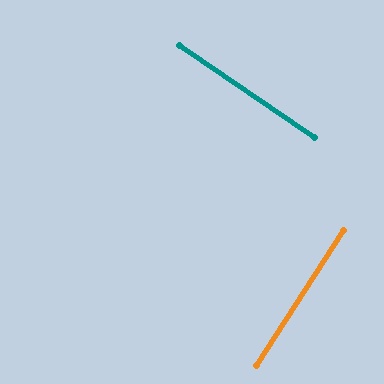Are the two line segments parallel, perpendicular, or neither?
Perpendicular — they meet at approximately 89°.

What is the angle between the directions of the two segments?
Approximately 89 degrees.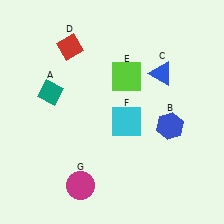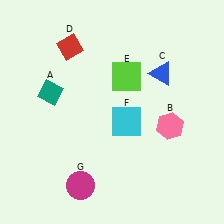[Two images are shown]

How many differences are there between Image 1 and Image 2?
There is 1 difference between the two images.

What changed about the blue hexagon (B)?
In Image 1, B is blue. In Image 2, it changed to pink.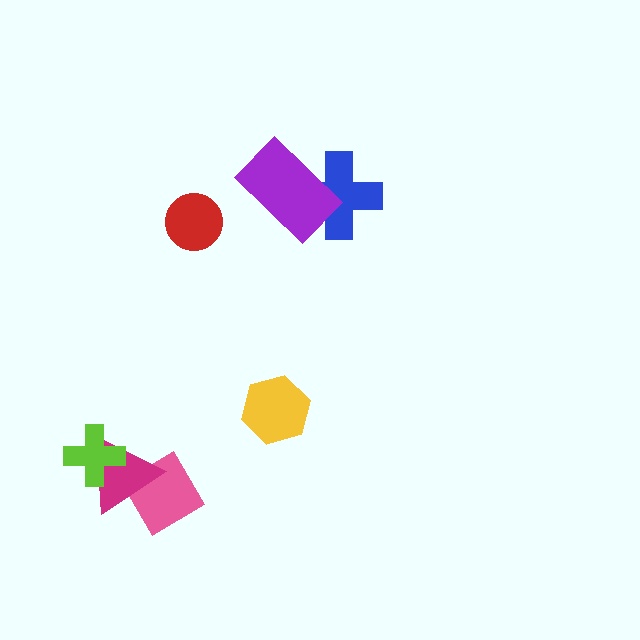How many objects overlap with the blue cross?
1 object overlaps with the blue cross.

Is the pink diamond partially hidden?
Yes, it is partially covered by another shape.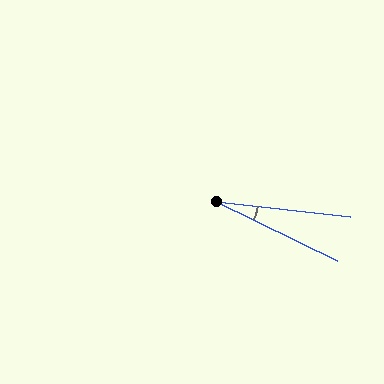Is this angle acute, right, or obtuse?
It is acute.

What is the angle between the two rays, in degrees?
Approximately 20 degrees.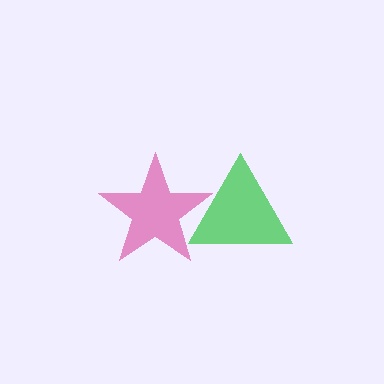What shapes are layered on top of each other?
The layered shapes are: a green triangle, a magenta star.